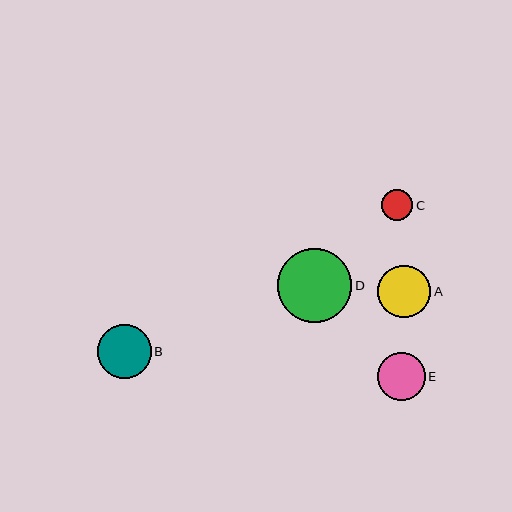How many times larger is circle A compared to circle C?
Circle A is approximately 1.7 times the size of circle C.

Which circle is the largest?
Circle D is the largest with a size of approximately 75 pixels.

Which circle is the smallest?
Circle C is the smallest with a size of approximately 31 pixels.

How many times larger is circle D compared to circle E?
Circle D is approximately 1.5 times the size of circle E.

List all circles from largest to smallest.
From largest to smallest: D, B, A, E, C.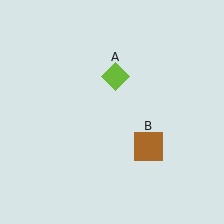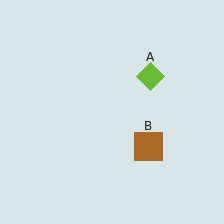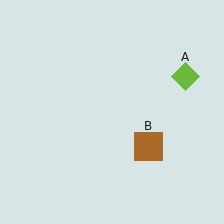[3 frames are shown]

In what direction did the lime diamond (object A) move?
The lime diamond (object A) moved right.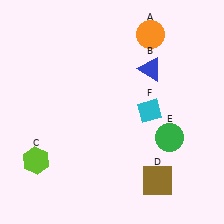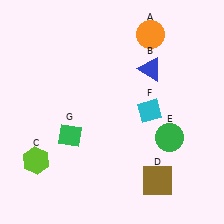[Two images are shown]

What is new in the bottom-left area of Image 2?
A green diamond (G) was added in the bottom-left area of Image 2.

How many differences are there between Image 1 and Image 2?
There is 1 difference between the two images.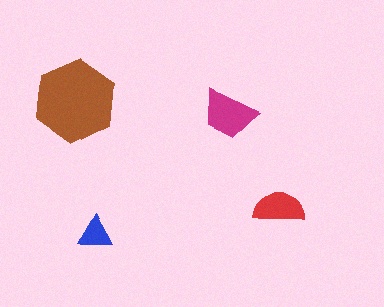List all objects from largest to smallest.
The brown hexagon, the magenta trapezoid, the red semicircle, the blue triangle.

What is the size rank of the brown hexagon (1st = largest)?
1st.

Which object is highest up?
The brown hexagon is topmost.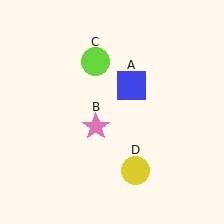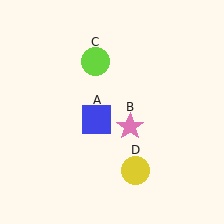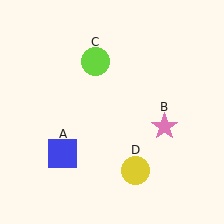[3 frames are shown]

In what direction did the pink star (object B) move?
The pink star (object B) moved right.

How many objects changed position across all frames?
2 objects changed position: blue square (object A), pink star (object B).